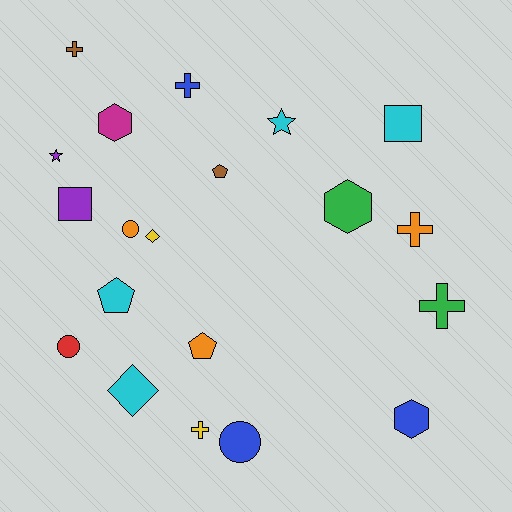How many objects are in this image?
There are 20 objects.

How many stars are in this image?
There are 2 stars.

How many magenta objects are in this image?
There is 1 magenta object.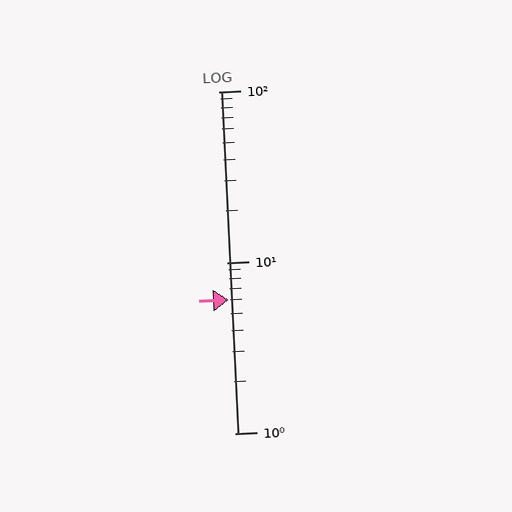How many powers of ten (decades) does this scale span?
The scale spans 2 decades, from 1 to 100.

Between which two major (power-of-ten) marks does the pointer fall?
The pointer is between 1 and 10.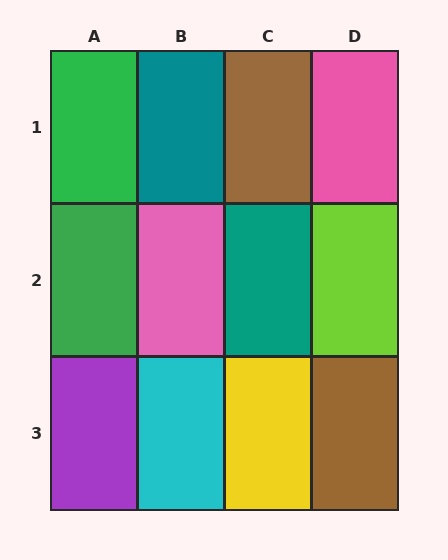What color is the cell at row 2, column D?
Lime.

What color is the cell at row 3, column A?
Purple.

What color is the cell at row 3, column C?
Yellow.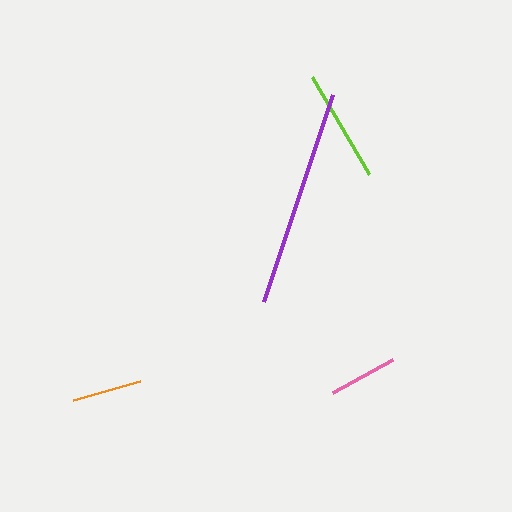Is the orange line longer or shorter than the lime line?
The lime line is longer than the orange line.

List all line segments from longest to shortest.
From longest to shortest: purple, lime, orange, pink.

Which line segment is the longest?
The purple line is the longest at approximately 218 pixels.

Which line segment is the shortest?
The pink line is the shortest at approximately 69 pixels.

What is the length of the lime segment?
The lime segment is approximately 113 pixels long.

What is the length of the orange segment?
The orange segment is approximately 70 pixels long.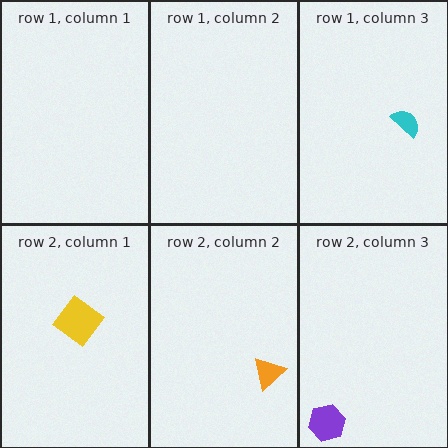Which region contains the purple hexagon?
The row 2, column 3 region.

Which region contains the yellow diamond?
The row 2, column 1 region.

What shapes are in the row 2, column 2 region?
The orange triangle.